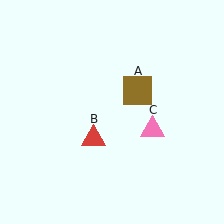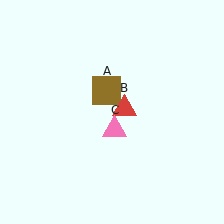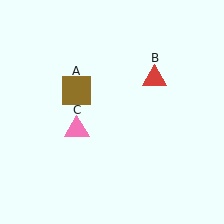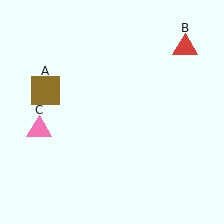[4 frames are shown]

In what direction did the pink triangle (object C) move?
The pink triangle (object C) moved left.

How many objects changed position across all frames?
3 objects changed position: brown square (object A), red triangle (object B), pink triangle (object C).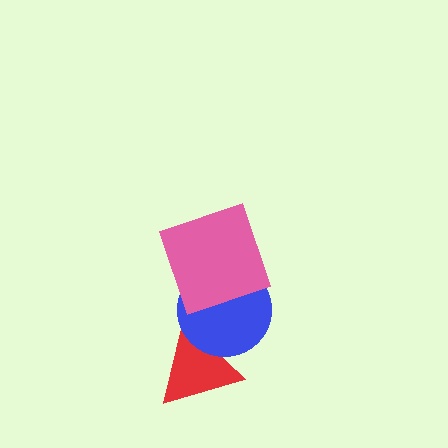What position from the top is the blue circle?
The blue circle is 2nd from the top.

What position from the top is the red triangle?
The red triangle is 3rd from the top.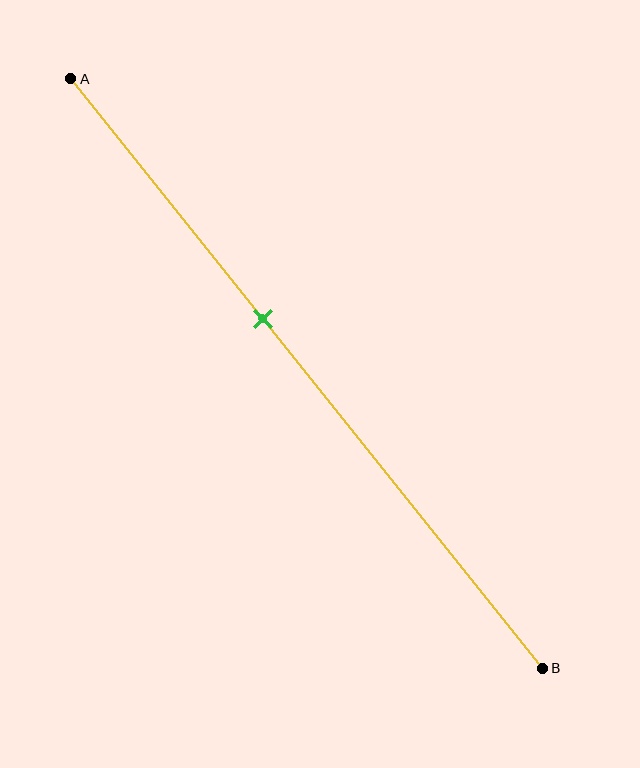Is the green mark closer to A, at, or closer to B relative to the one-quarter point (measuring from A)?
The green mark is closer to point B than the one-quarter point of segment AB.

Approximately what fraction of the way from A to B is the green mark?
The green mark is approximately 40% of the way from A to B.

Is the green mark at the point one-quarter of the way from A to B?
No, the mark is at about 40% from A, not at the 25% one-quarter point.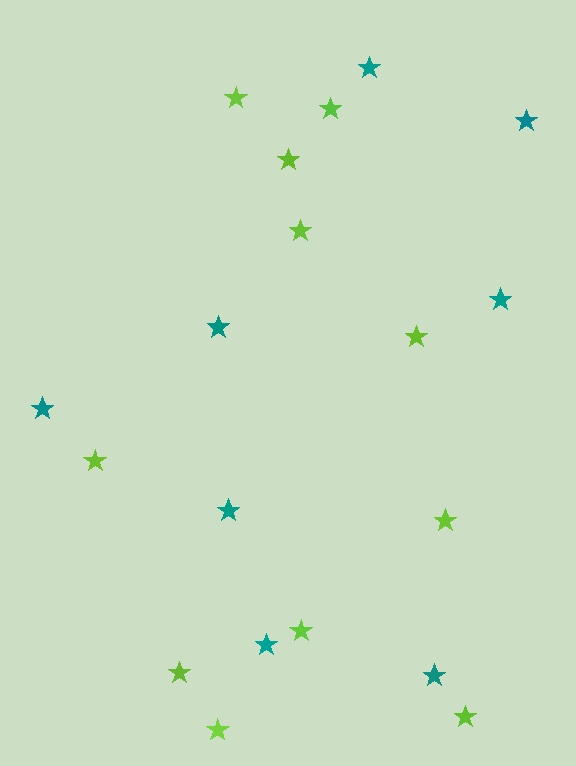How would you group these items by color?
There are 2 groups: one group of teal stars (8) and one group of lime stars (11).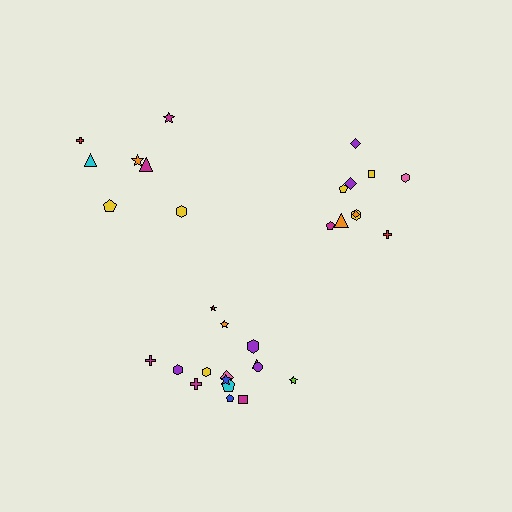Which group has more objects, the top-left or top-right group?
The top-right group.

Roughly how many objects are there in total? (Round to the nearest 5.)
Roughly 30 objects in total.